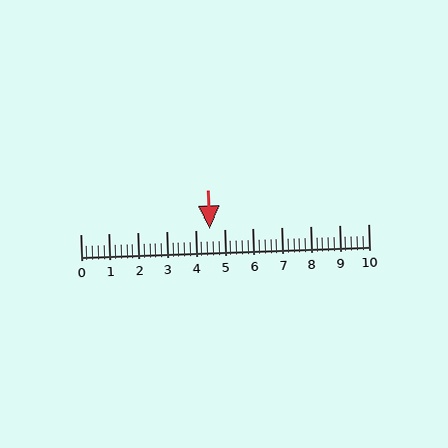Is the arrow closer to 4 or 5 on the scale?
The arrow is closer to 5.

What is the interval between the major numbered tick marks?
The major tick marks are spaced 1 units apart.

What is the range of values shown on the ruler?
The ruler shows values from 0 to 10.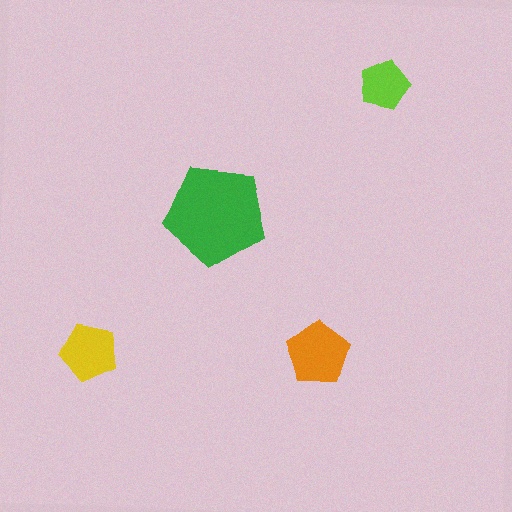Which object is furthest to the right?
The lime pentagon is rightmost.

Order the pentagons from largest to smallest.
the green one, the orange one, the yellow one, the lime one.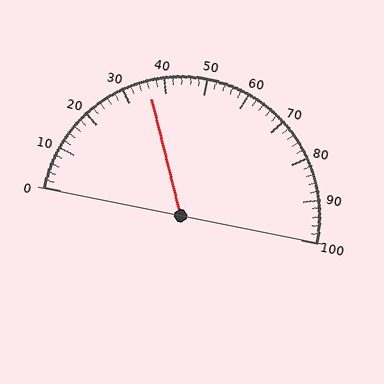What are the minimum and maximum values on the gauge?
The gauge ranges from 0 to 100.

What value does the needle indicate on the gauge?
The needle indicates approximately 36.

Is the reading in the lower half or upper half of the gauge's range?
The reading is in the lower half of the range (0 to 100).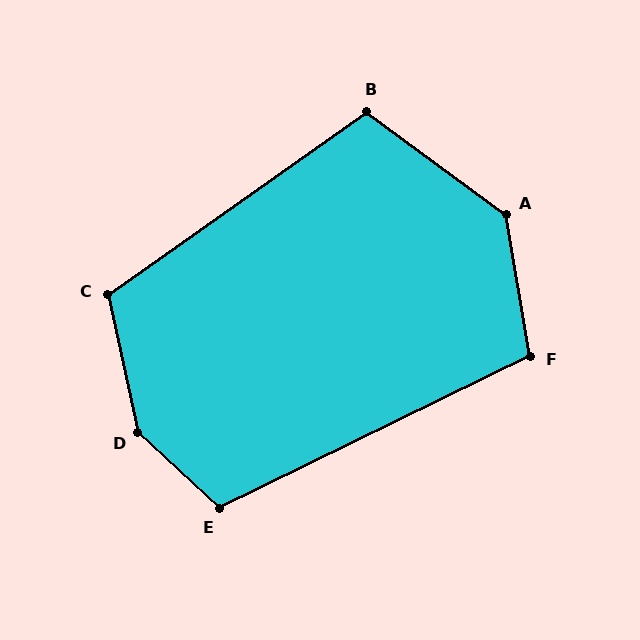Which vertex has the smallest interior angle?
F, at approximately 106 degrees.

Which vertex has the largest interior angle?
D, at approximately 146 degrees.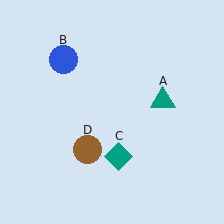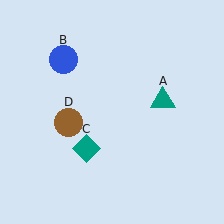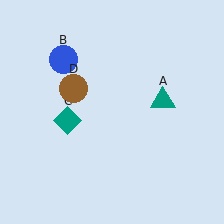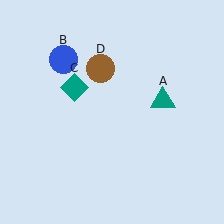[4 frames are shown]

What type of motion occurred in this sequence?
The teal diamond (object C), brown circle (object D) rotated clockwise around the center of the scene.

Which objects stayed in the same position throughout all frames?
Teal triangle (object A) and blue circle (object B) remained stationary.